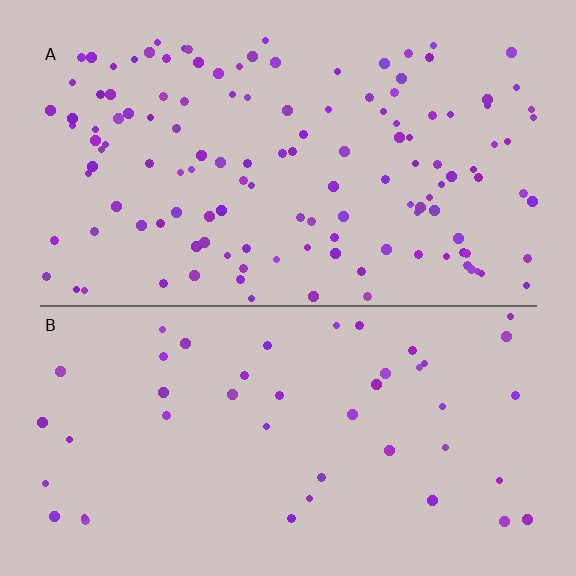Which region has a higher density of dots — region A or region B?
A (the top).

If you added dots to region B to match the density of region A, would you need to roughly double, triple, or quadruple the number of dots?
Approximately triple.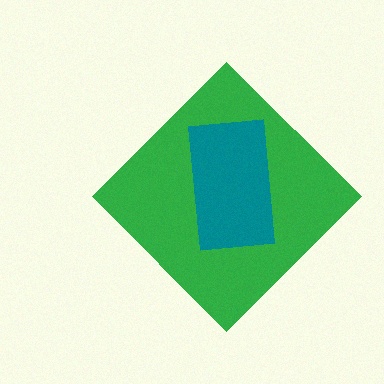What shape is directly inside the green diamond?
The teal rectangle.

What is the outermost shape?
The green diamond.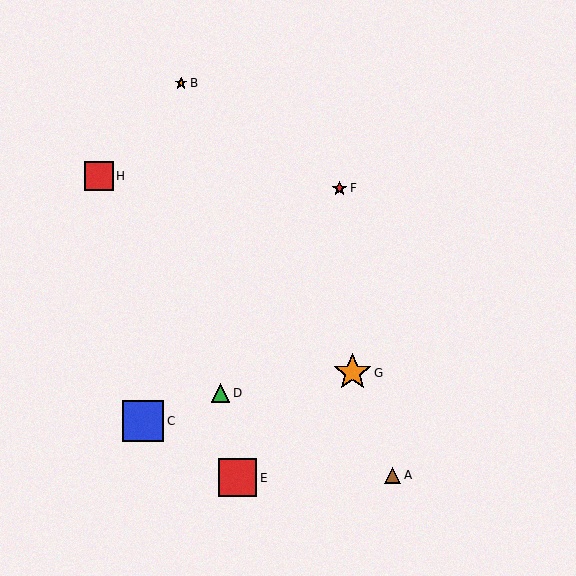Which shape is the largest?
The blue square (labeled C) is the largest.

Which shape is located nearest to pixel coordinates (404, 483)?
The brown triangle (labeled A) at (393, 475) is nearest to that location.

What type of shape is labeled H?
Shape H is a red square.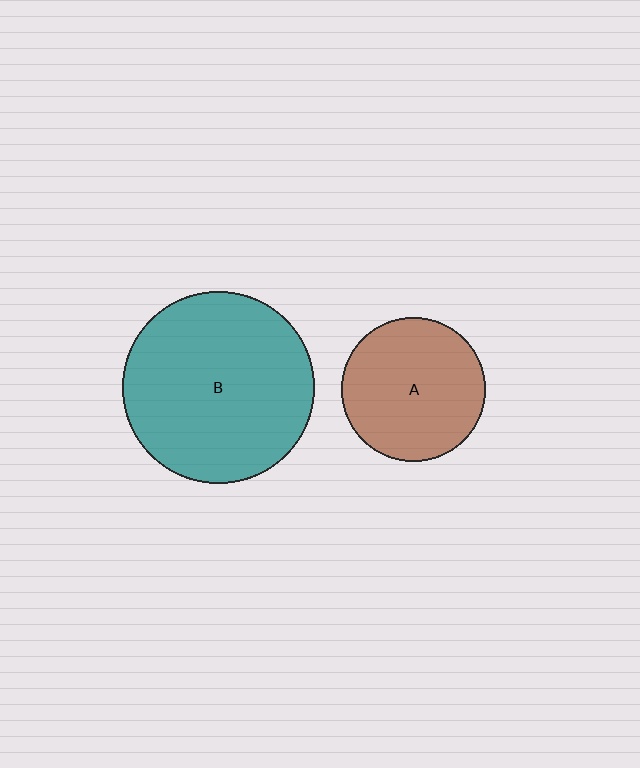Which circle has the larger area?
Circle B (teal).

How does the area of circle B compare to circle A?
Approximately 1.8 times.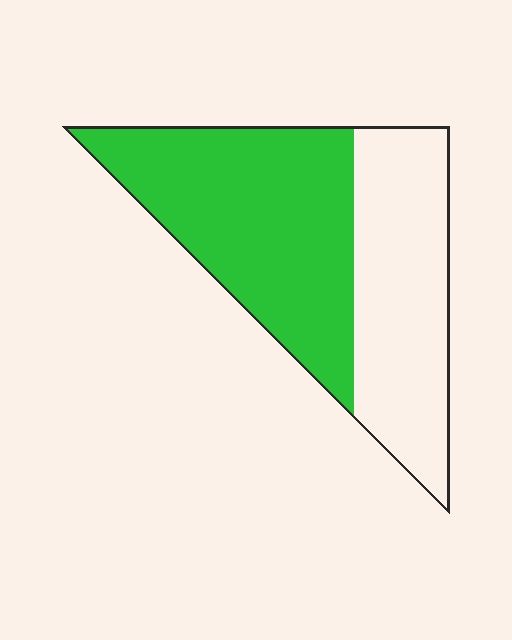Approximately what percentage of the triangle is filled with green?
Approximately 55%.